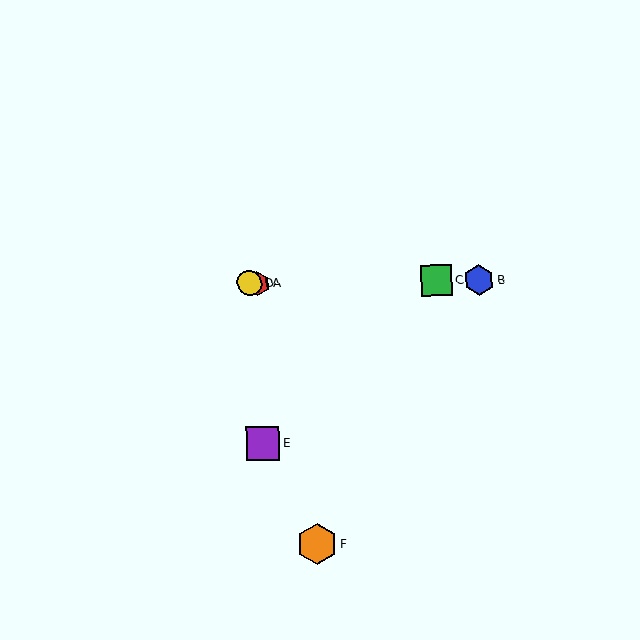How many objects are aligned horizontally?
4 objects (A, B, C, D) are aligned horizontally.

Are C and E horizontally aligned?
No, C is at y≈281 and E is at y≈444.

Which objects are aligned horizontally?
Objects A, B, C, D are aligned horizontally.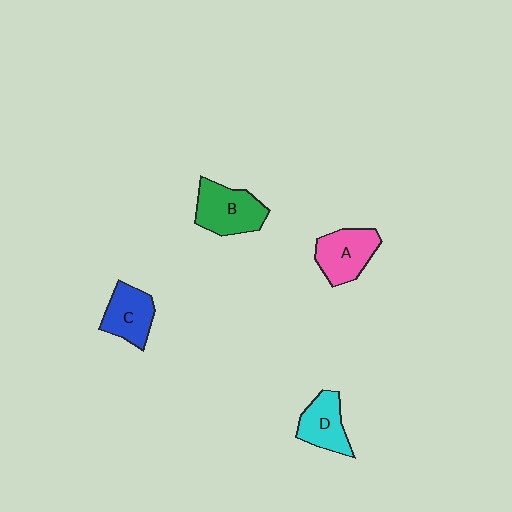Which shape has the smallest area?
Shape D (cyan).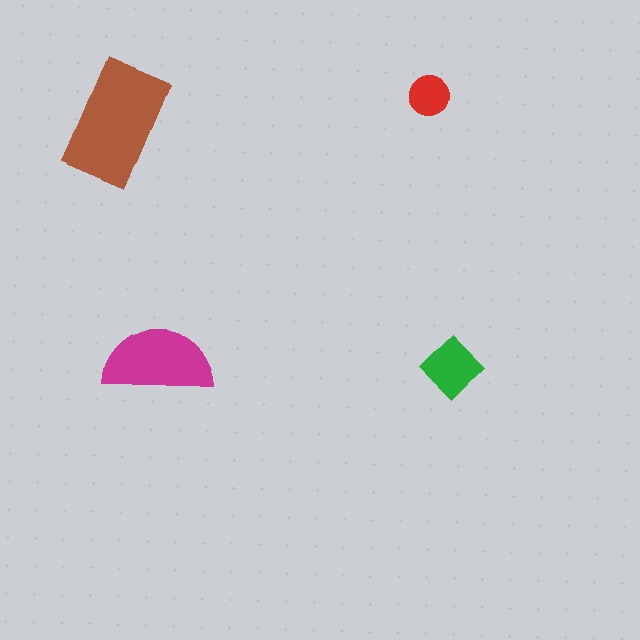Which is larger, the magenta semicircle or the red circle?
The magenta semicircle.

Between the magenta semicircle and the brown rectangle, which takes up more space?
The brown rectangle.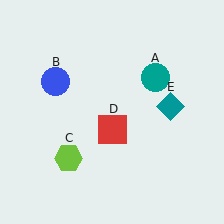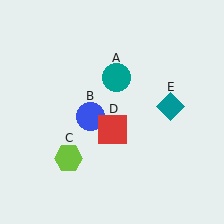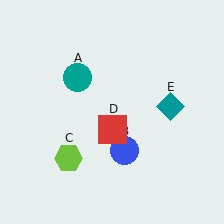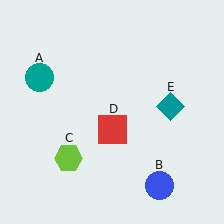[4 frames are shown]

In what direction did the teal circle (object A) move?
The teal circle (object A) moved left.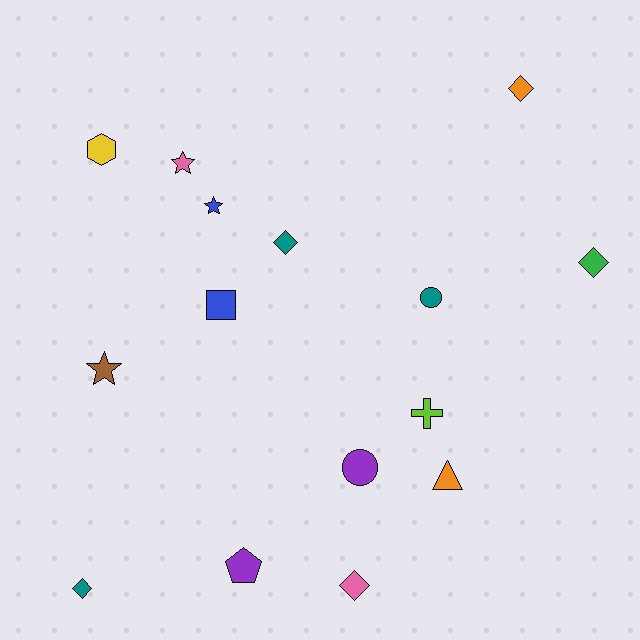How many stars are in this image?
There are 3 stars.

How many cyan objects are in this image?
There are no cyan objects.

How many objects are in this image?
There are 15 objects.